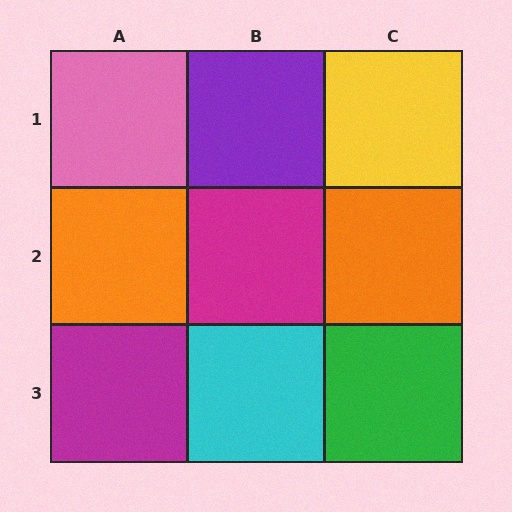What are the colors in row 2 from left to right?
Orange, magenta, orange.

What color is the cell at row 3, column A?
Magenta.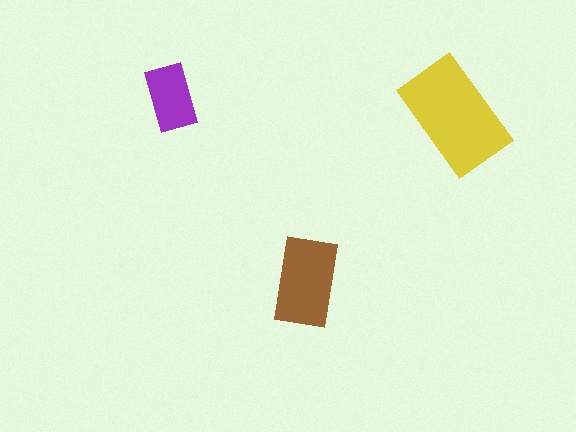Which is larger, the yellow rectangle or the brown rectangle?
The yellow one.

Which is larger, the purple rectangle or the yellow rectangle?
The yellow one.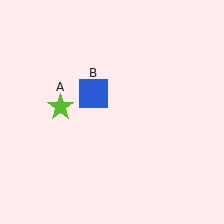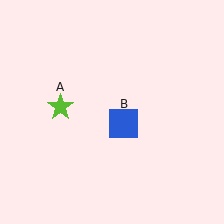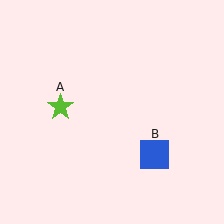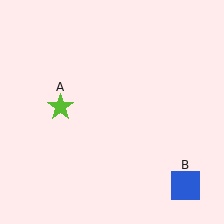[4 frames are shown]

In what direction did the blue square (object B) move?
The blue square (object B) moved down and to the right.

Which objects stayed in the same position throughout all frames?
Lime star (object A) remained stationary.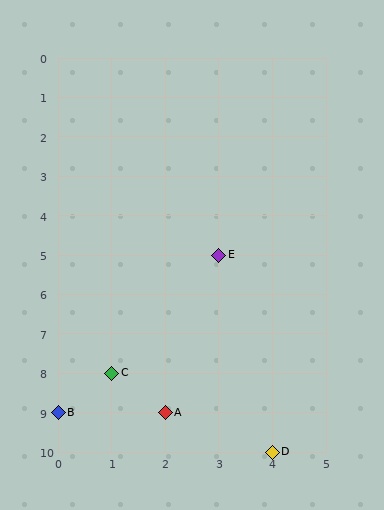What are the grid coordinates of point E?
Point E is at grid coordinates (3, 5).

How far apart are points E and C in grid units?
Points E and C are 2 columns and 3 rows apart (about 3.6 grid units diagonally).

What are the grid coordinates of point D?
Point D is at grid coordinates (4, 10).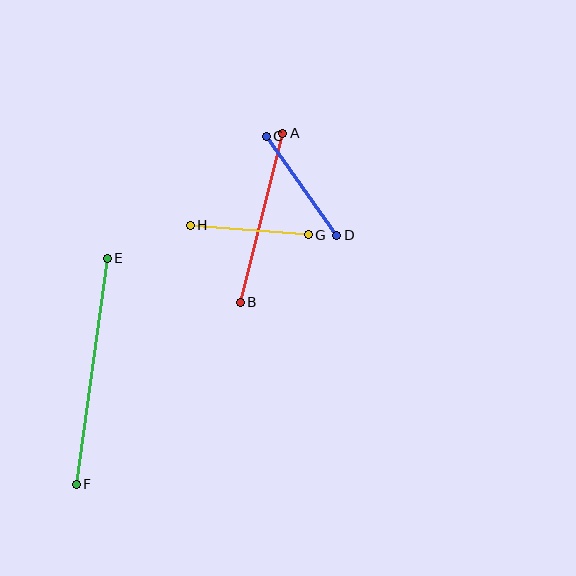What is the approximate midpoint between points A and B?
The midpoint is at approximately (262, 218) pixels.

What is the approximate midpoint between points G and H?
The midpoint is at approximately (249, 230) pixels.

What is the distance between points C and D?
The distance is approximately 121 pixels.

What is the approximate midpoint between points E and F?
The midpoint is at approximately (92, 371) pixels.